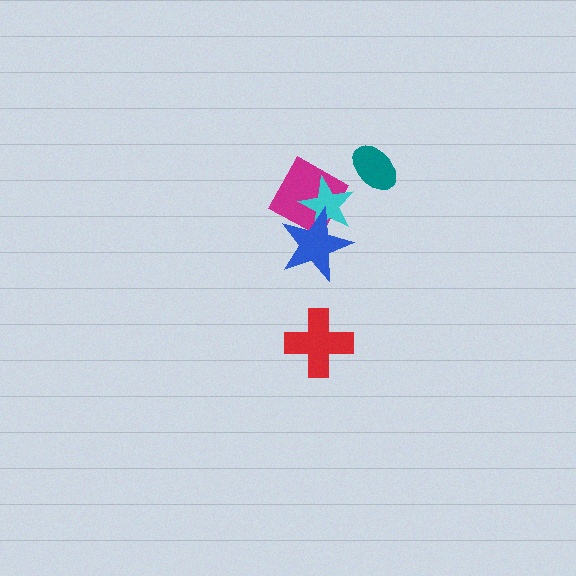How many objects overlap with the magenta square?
2 objects overlap with the magenta square.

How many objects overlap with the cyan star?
2 objects overlap with the cyan star.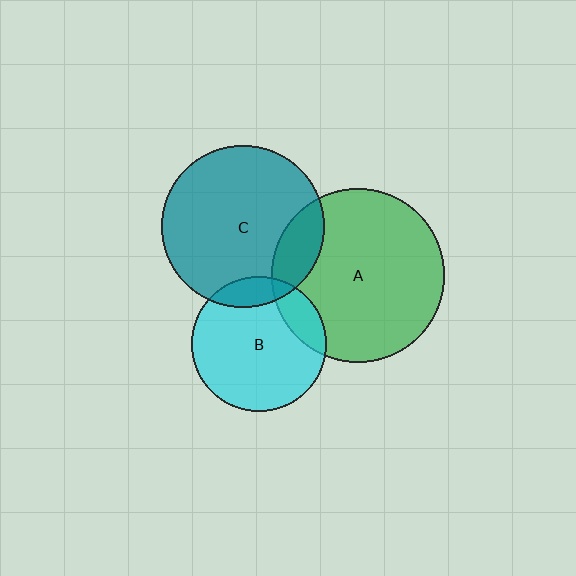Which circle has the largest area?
Circle A (green).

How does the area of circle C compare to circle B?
Approximately 1.5 times.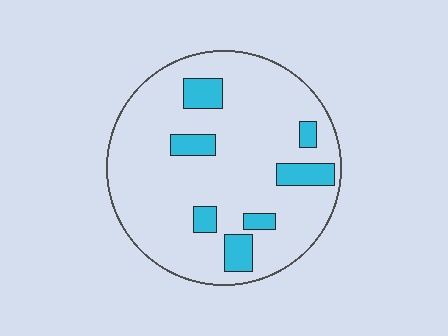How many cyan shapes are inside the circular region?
7.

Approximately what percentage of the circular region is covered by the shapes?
Approximately 15%.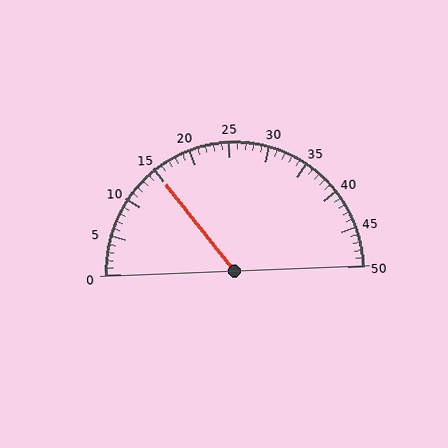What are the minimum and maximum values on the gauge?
The gauge ranges from 0 to 50.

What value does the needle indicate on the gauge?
The needle indicates approximately 15.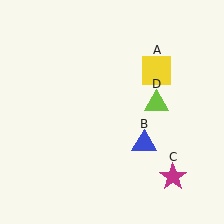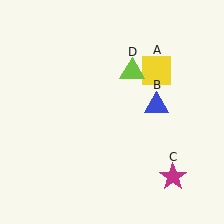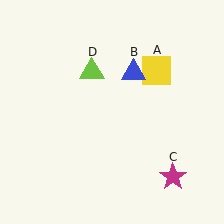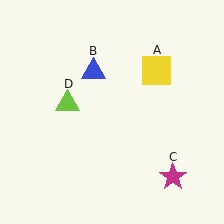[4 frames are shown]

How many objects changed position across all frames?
2 objects changed position: blue triangle (object B), lime triangle (object D).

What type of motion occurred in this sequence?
The blue triangle (object B), lime triangle (object D) rotated counterclockwise around the center of the scene.